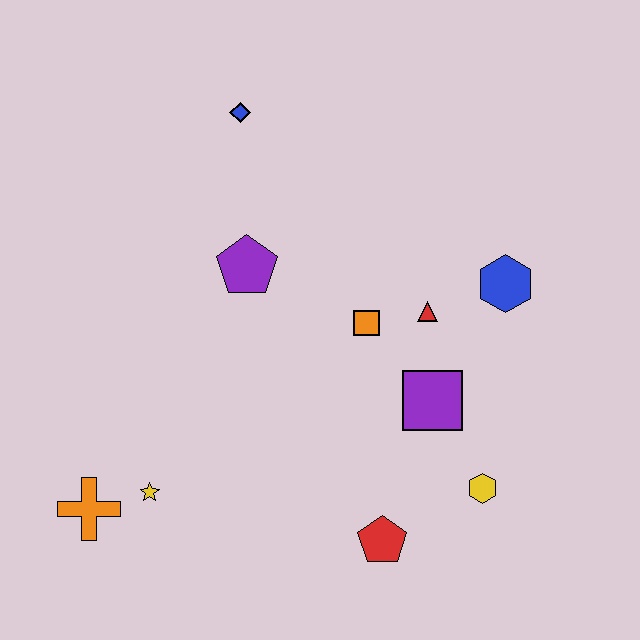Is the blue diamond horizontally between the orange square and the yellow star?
Yes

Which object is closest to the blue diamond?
The purple pentagon is closest to the blue diamond.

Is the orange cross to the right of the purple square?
No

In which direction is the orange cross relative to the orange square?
The orange cross is to the left of the orange square.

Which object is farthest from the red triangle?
The orange cross is farthest from the red triangle.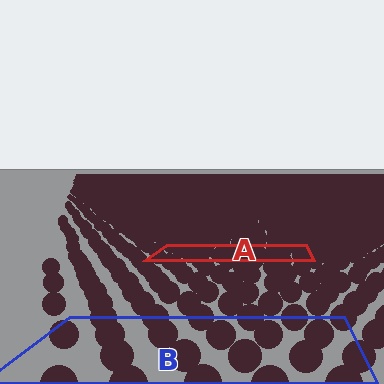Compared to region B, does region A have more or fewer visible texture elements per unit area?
Region A has more texture elements per unit area — they are packed more densely because it is farther away.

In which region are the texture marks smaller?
The texture marks are smaller in region A, because it is farther away.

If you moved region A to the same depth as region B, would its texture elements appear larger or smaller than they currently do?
They would appear larger. At a closer depth, the same texture elements are projected at a bigger on-screen size.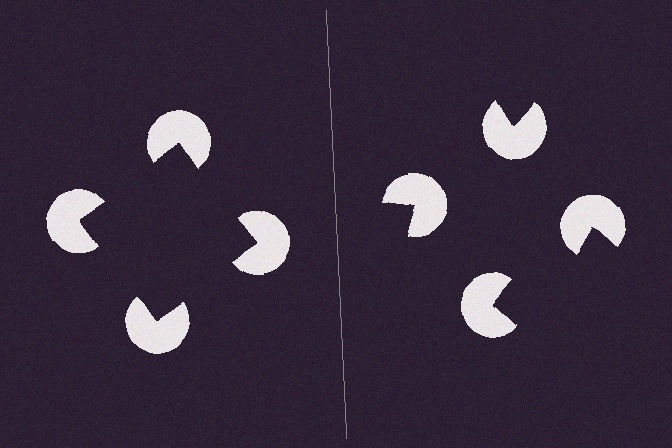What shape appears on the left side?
An illusory square.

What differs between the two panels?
The pac-man discs are positioned identically on both sides; only the wedge orientations differ. On the left they align to a square; on the right they are misaligned.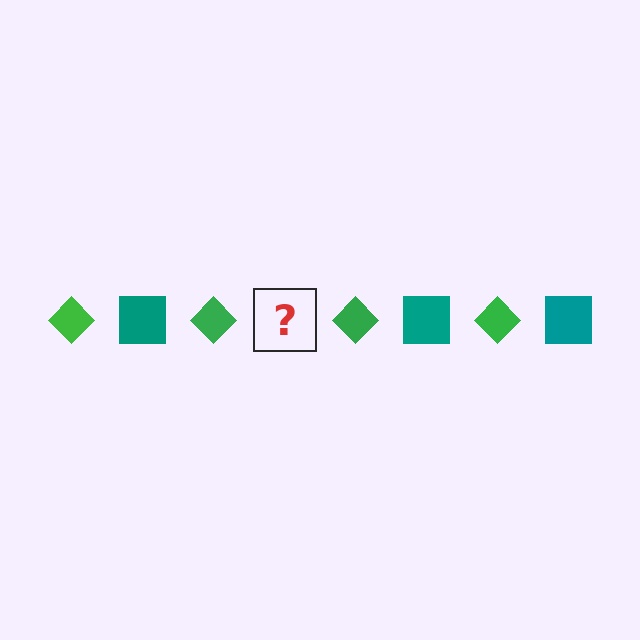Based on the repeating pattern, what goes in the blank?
The blank should be a teal square.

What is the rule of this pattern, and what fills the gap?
The rule is that the pattern alternates between green diamond and teal square. The gap should be filled with a teal square.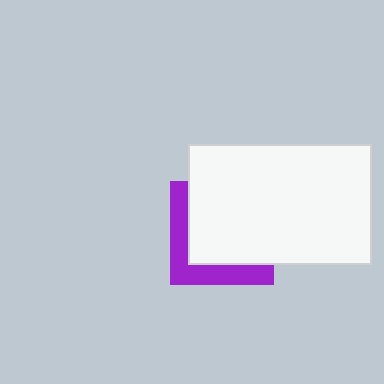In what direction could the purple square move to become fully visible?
The purple square could move toward the lower-left. That would shift it out from behind the white rectangle entirely.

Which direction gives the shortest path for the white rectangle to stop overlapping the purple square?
Moving toward the upper-right gives the shortest separation.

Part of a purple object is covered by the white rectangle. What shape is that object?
It is a square.